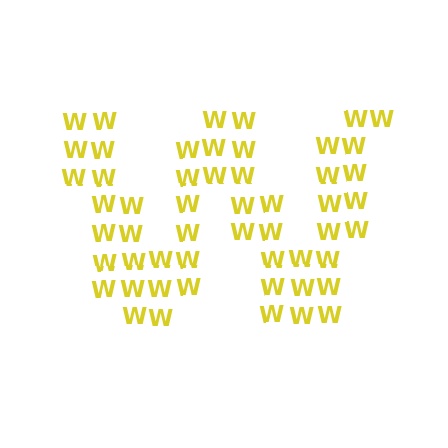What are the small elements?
The small elements are letter W's.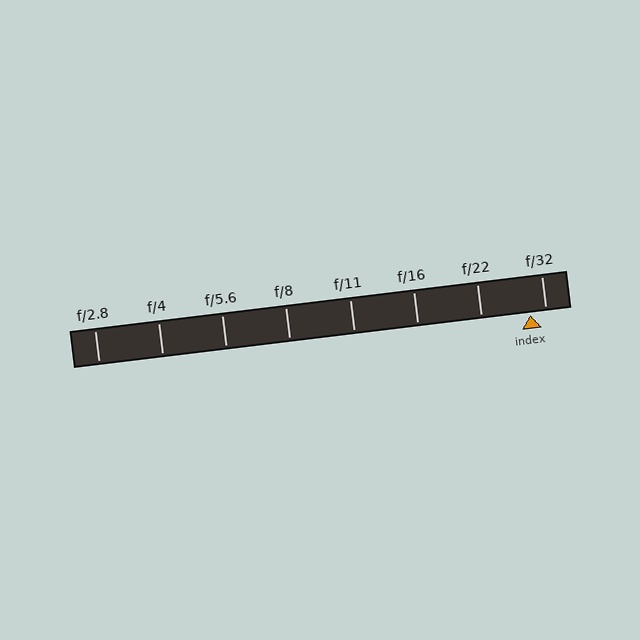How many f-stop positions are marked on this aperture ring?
There are 8 f-stop positions marked.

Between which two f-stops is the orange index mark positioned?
The index mark is between f/22 and f/32.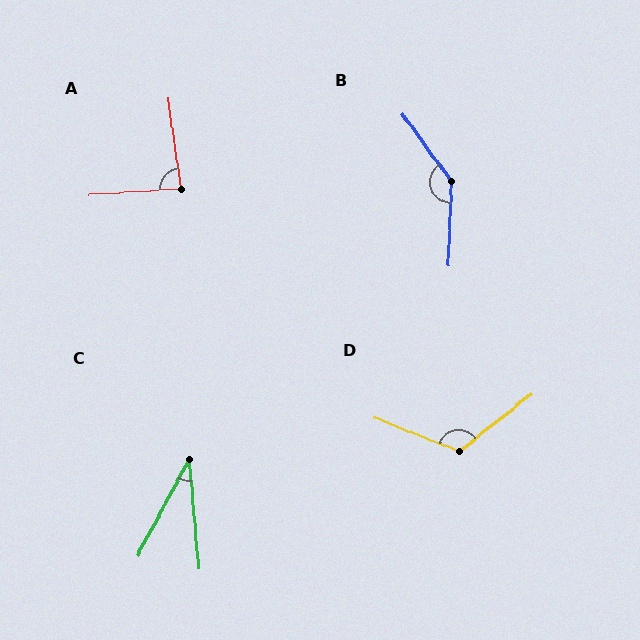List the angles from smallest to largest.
C (33°), A (85°), D (120°), B (142°).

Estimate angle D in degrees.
Approximately 120 degrees.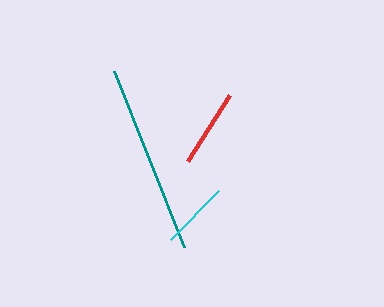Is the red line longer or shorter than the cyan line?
The red line is longer than the cyan line.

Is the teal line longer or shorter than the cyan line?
The teal line is longer than the cyan line.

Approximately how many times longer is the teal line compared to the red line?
The teal line is approximately 2.4 times the length of the red line.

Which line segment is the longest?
The teal line is the longest at approximately 189 pixels.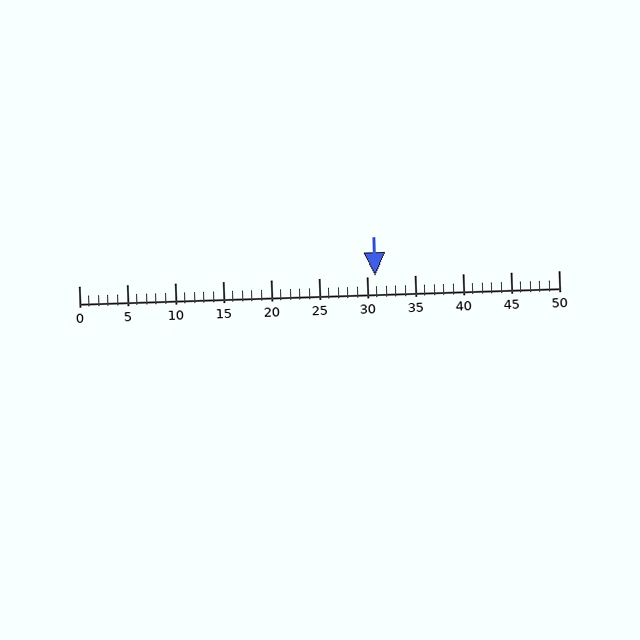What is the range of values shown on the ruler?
The ruler shows values from 0 to 50.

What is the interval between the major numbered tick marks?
The major tick marks are spaced 5 units apart.